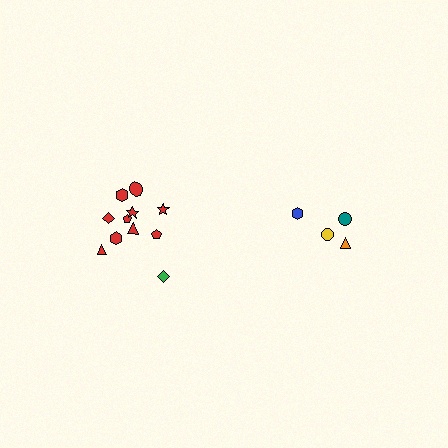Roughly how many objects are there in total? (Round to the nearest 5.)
Roughly 15 objects in total.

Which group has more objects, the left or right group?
The left group.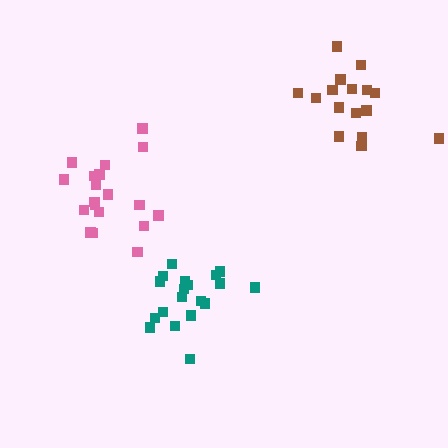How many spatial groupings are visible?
There are 3 spatial groupings.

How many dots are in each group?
Group 1: 19 dots, Group 2: 16 dots, Group 3: 19 dots (54 total).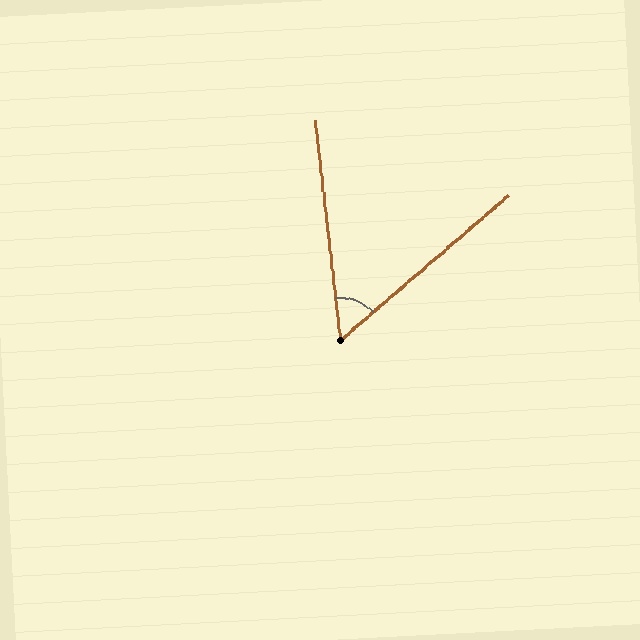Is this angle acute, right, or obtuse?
It is acute.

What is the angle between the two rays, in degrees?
Approximately 56 degrees.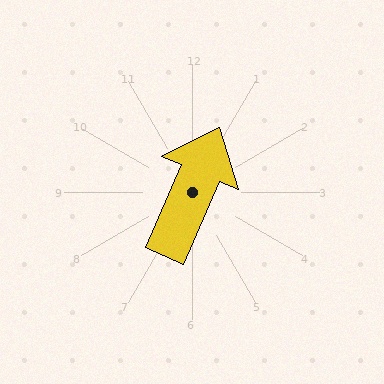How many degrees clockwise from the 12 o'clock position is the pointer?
Approximately 23 degrees.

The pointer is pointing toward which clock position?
Roughly 1 o'clock.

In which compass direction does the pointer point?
Northeast.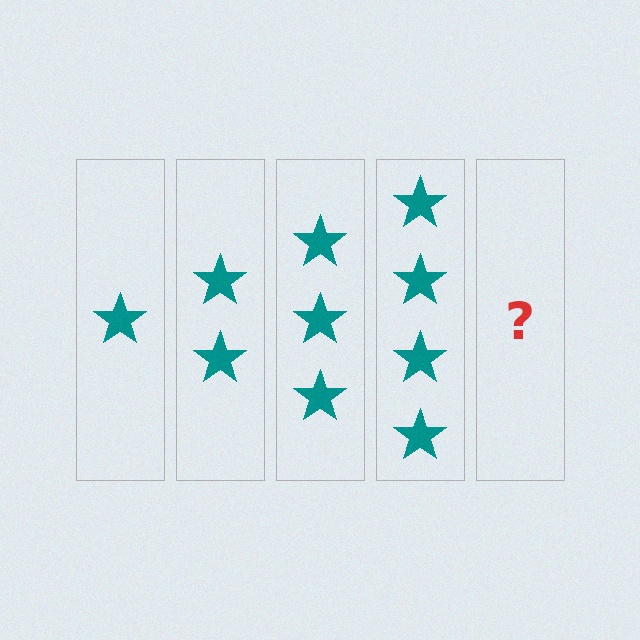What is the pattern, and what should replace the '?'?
The pattern is that each step adds one more star. The '?' should be 5 stars.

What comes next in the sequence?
The next element should be 5 stars.